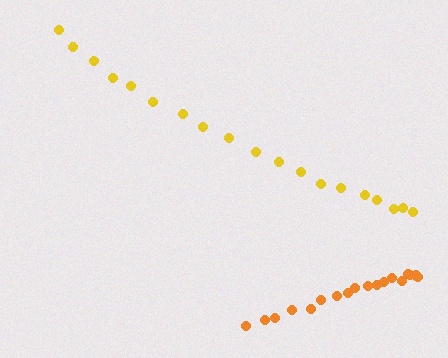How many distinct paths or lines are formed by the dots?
There are 2 distinct paths.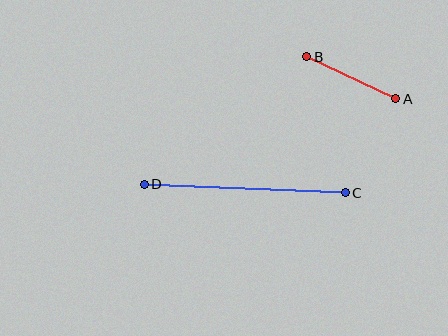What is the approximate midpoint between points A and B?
The midpoint is at approximately (351, 78) pixels.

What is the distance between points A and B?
The distance is approximately 98 pixels.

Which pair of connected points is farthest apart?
Points C and D are farthest apart.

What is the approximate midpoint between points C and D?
The midpoint is at approximately (245, 188) pixels.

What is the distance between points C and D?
The distance is approximately 201 pixels.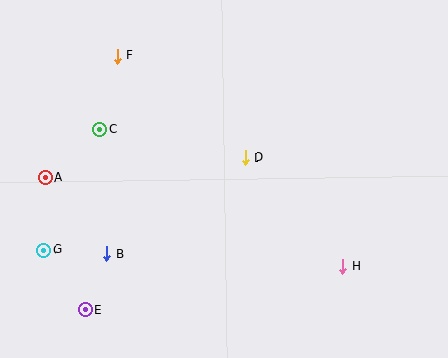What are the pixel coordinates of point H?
Point H is at (343, 267).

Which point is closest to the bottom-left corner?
Point E is closest to the bottom-left corner.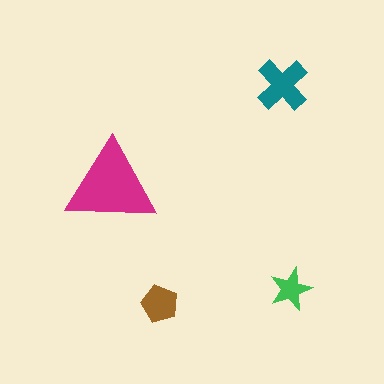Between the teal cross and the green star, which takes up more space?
The teal cross.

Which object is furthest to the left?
The magenta triangle is leftmost.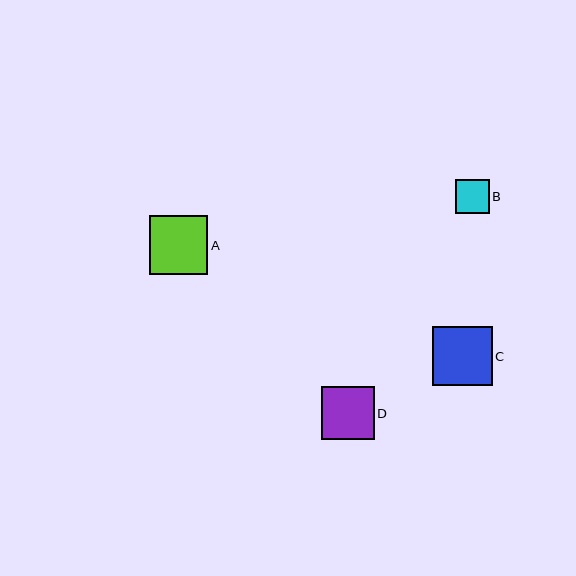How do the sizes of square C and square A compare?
Square C and square A are approximately the same size.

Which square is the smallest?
Square B is the smallest with a size of approximately 34 pixels.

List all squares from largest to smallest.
From largest to smallest: C, A, D, B.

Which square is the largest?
Square C is the largest with a size of approximately 60 pixels.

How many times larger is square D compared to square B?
Square D is approximately 1.5 times the size of square B.